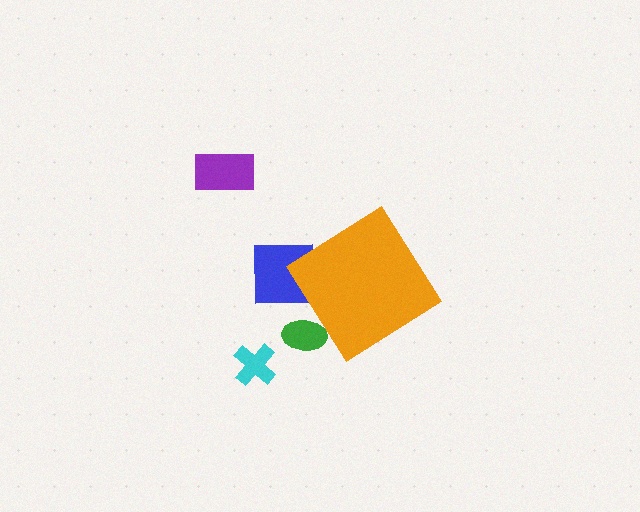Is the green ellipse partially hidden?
Yes, the green ellipse is partially hidden behind the orange diamond.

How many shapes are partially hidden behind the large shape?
2 shapes are partially hidden.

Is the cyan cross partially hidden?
No, the cyan cross is fully visible.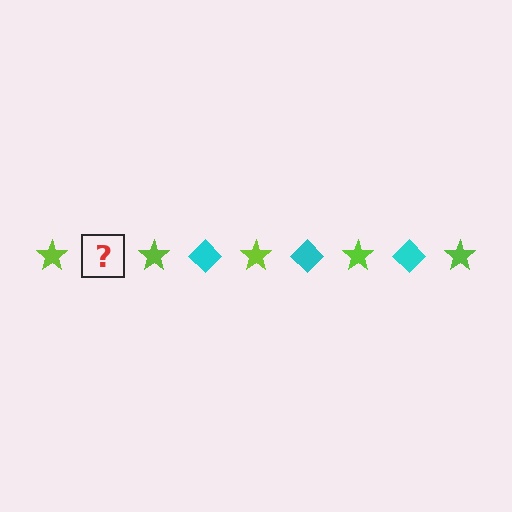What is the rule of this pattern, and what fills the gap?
The rule is that the pattern alternates between lime star and cyan diamond. The gap should be filled with a cyan diamond.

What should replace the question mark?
The question mark should be replaced with a cyan diamond.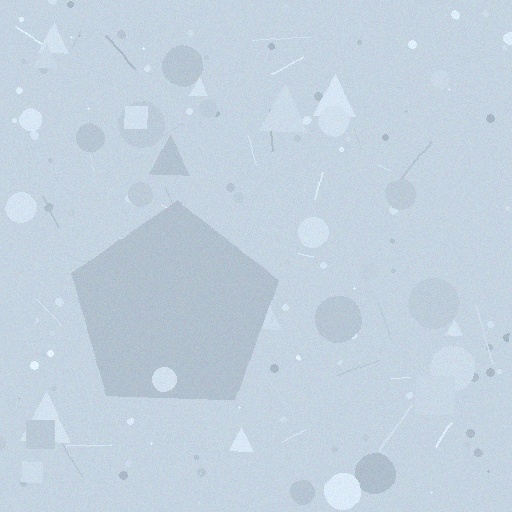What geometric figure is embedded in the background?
A pentagon is embedded in the background.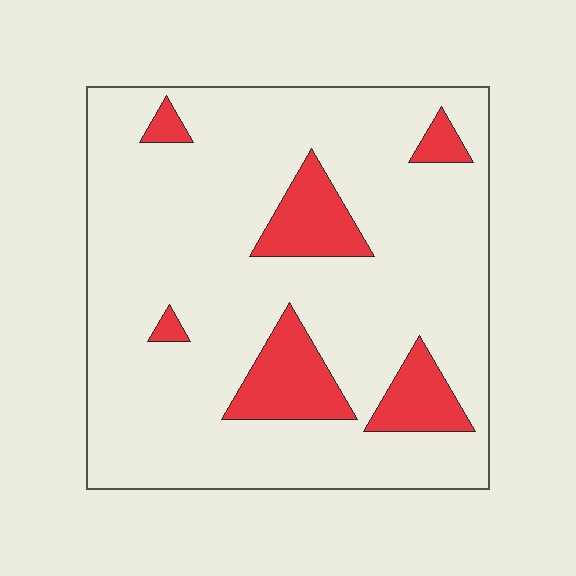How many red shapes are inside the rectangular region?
6.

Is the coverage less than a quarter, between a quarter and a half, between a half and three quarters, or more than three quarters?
Less than a quarter.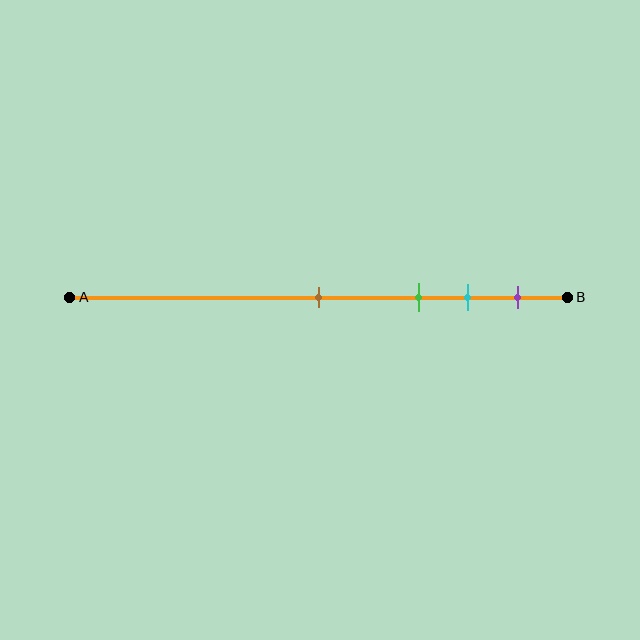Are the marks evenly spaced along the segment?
No, the marks are not evenly spaced.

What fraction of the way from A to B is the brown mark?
The brown mark is approximately 50% (0.5) of the way from A to B.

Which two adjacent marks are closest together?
The cyan and purple marks are the closest adjacent pair.